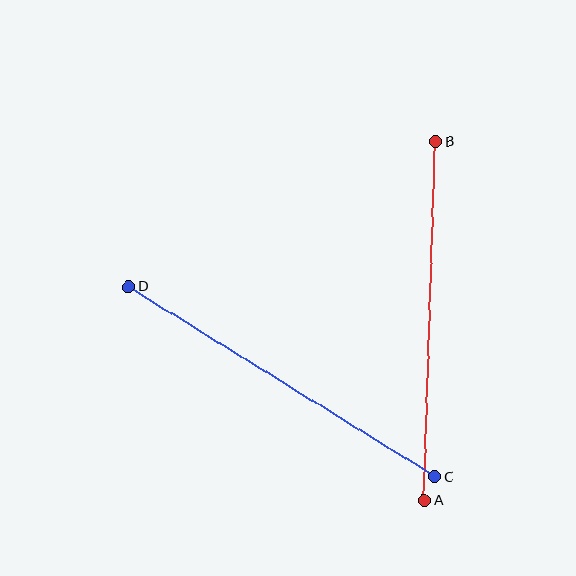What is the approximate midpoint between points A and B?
The midpoint is at approximately (430, 321) pixels.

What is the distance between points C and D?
The distance is approximately 360 pixels.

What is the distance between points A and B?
The distance is approximately 359 pixels.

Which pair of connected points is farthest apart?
Points C and D are farthest apart.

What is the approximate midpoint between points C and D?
The midpoint is at approximately (282, 382) pixels.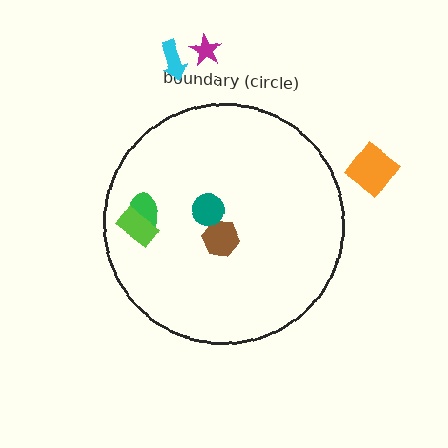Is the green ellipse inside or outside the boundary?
Inside.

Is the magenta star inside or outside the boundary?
Outside.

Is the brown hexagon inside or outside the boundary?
Inside.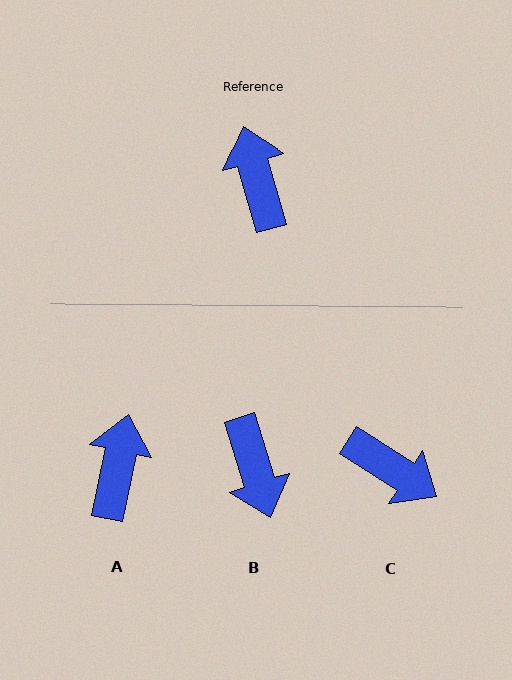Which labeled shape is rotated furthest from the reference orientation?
B, about 178 degrees away.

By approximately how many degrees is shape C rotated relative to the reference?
Approximately 138 degrees clockwise.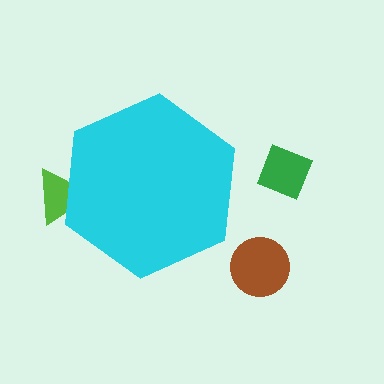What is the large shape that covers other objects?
A cyan hexagon.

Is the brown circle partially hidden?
No, the brown circle is fully visible.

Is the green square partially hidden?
No, the green square is fully visible.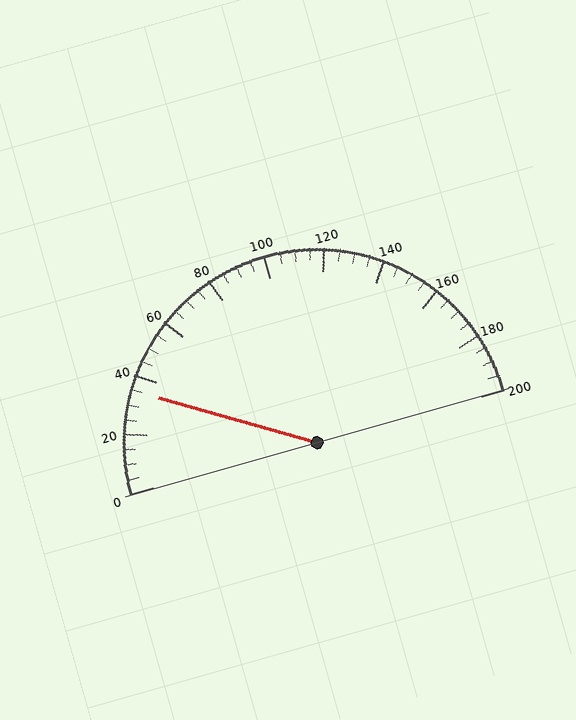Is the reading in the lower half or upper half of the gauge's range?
The reading is in the lower half of the range (0 to 200).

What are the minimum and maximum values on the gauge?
The gauge ranges from 0 to 200.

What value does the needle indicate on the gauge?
The needle indicates approximately 35.